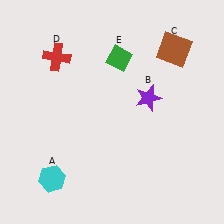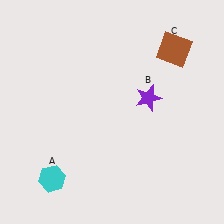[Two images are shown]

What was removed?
The green diamond (E), the red cross (D) were removed in Image 2.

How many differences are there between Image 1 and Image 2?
There are 2 differences between the two images.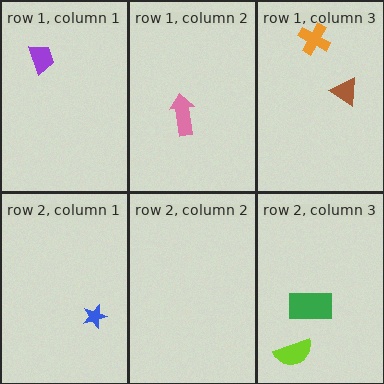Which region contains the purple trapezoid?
The row 1, column 1 region.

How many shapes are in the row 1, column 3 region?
2.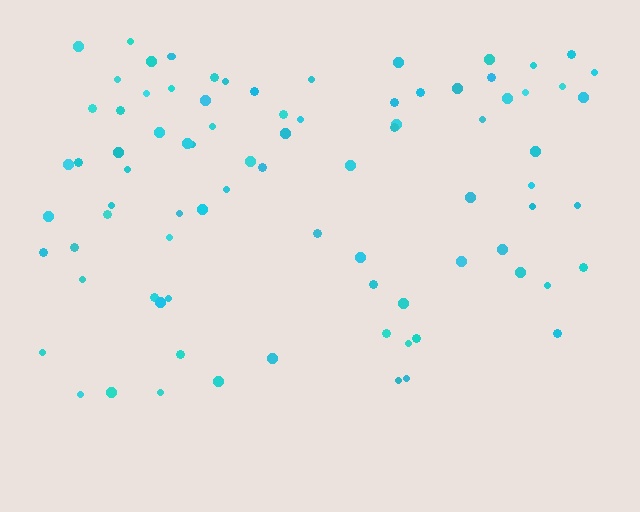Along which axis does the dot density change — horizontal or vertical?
Vertical.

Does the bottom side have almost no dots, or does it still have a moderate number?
Still a moderate number, just noticeably fewer than the top.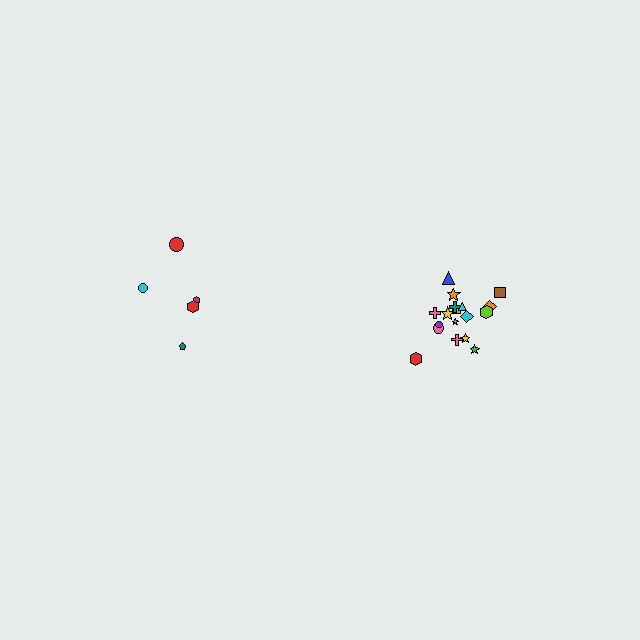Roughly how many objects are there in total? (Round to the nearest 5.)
Roughly 25 objects in total.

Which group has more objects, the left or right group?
The right group.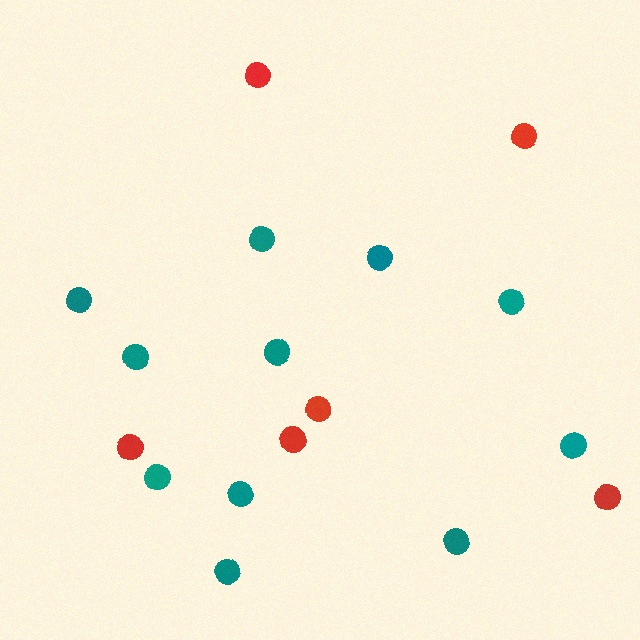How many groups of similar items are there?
There are 2 groups: one group of teal circles (11) and one group of red circles (6).